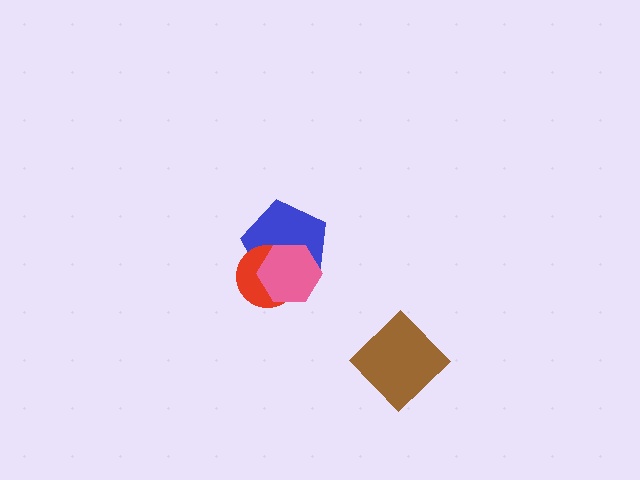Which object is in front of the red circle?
The pink hexagon is in front of the red circle.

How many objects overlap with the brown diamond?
0 objects overlap with the brown diamond.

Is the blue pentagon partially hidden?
Yes, it is partially covered by another shape.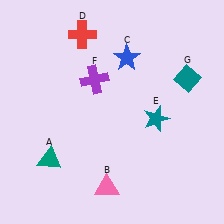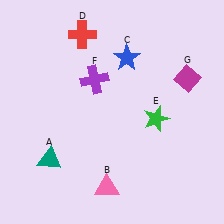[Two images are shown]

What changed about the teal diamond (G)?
In Image 1, G is teal. In Image 2, it changed to magenta.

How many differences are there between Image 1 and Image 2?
There are 2 differences between the two images.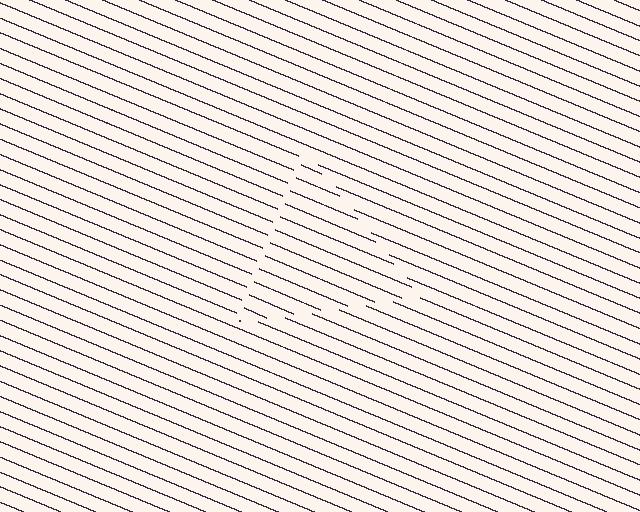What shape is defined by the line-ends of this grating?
An illusory triangle. The interior of the shape contains the same grating, shifted by half a period — the contour is defined by the phase discontinuity where line-ends from the inner and outer gratings abut.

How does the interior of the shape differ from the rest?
The interior of the shape contains the same grating, shifted by half a period — the contour is defined by the phase discontinuity where line-ends from the inner and outer gratings abut.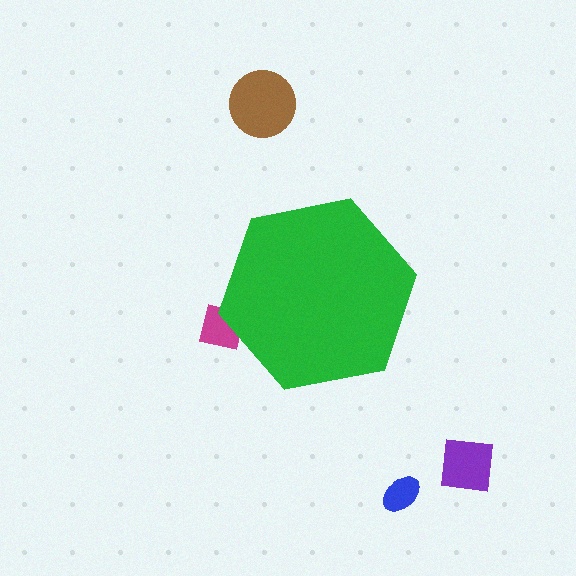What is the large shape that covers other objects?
A green hexagon.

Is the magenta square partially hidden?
Yes, the magenta square is partially hidden behind the green hexagon.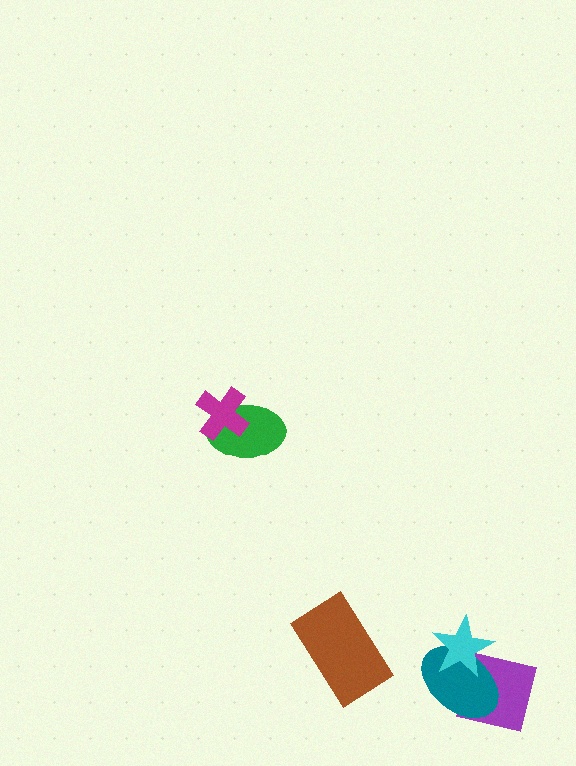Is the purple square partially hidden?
Yes, it is partially covered by another shape.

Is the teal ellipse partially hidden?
Yes, it is partially covered by another shape.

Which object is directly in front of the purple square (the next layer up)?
The teal ellipse is directly in front of the purple square.